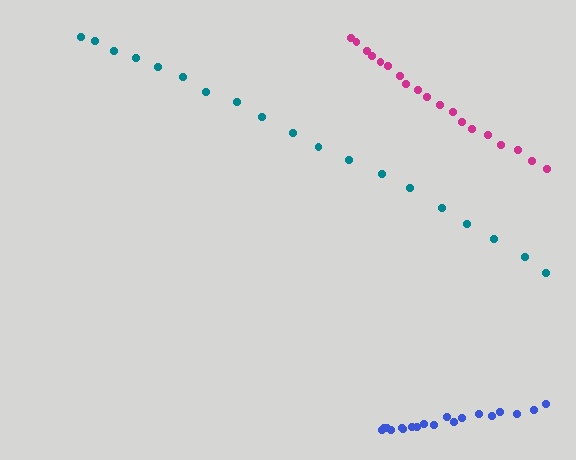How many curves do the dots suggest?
There are 3 distinct paths.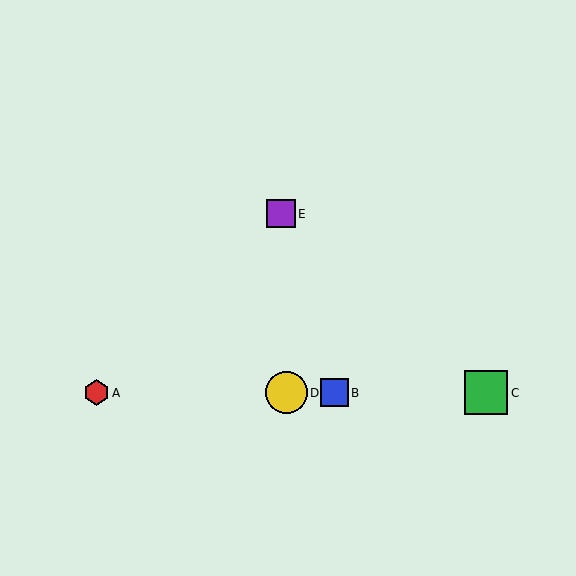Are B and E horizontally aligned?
No, B is at y≈393 and E is at y≈214.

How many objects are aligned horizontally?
4 objects (A, B, C, D) are aligned horizontally.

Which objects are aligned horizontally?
Objects A, B, C, D are aligned horizontally.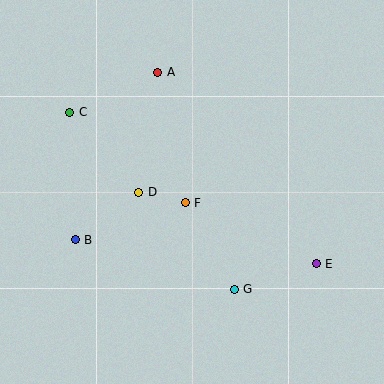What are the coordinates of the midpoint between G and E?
The midpoint between G and E is at (275, 276).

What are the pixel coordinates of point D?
Point D is at (139, 192).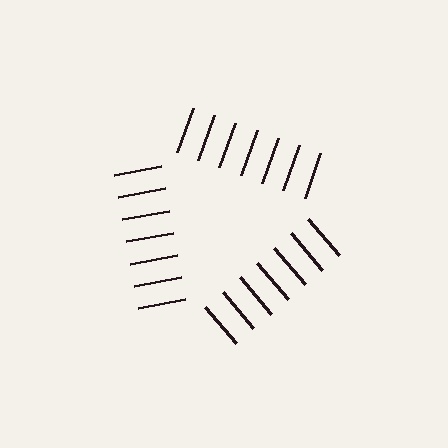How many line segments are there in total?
21 — 7 along each of the 3 edges.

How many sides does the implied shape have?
3 sides — the line-ends trace a triangle.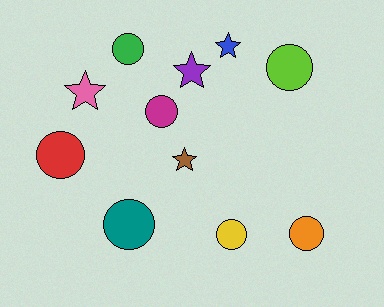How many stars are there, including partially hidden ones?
There are 4 stars.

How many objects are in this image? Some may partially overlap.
There are 11 objects.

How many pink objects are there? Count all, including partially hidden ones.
There is 1 pink object.